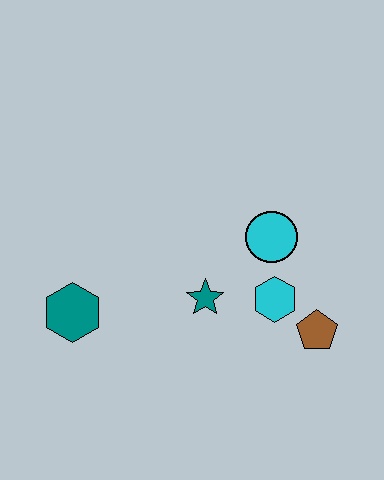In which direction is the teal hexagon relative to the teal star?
The teal hexagon is to the left of the teal star.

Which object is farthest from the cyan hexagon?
The teal hexagon is farthest from the cyan hexagon.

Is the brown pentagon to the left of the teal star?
No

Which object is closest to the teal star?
The cyan hexagon is closest to the teal star.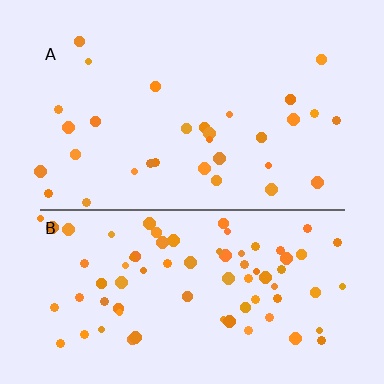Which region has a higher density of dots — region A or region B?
B (the bottom).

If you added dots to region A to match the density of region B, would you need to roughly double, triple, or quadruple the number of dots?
Approximately double.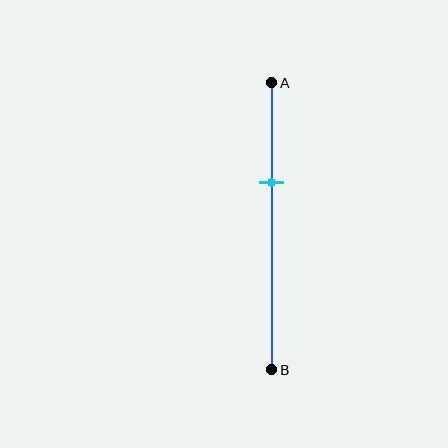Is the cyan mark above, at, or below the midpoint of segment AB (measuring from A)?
The cyan mark is above the midpoint of segment AB.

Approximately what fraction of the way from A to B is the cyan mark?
The cyan mark is approximately 35% of the way from A to B.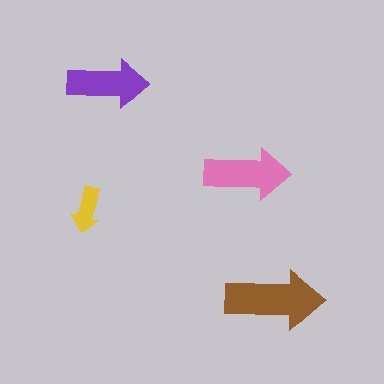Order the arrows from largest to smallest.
the brown one, the pink one, the purple one, the yellow one.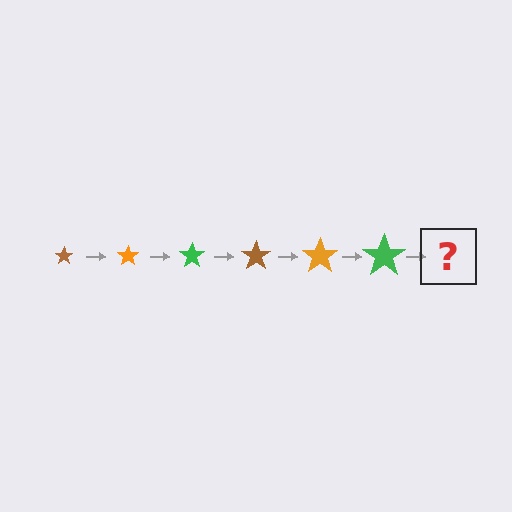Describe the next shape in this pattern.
It should be a brown star, larger than the previous one.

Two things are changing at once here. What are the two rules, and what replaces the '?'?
The two rules are that the star grows larger each step and the color cycles through brown, orange, and green. The '?' should be a brown star, larger than the previous one.